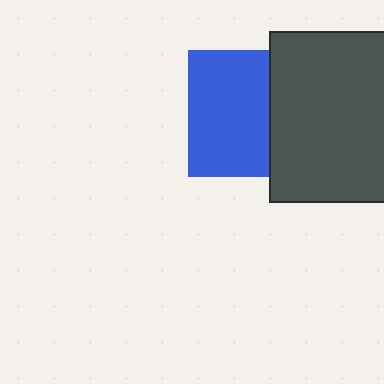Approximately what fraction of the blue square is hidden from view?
Roughly 35% of the blue square is hidden behind the dark gray rectangle.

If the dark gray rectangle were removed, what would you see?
You would see the complete blue square.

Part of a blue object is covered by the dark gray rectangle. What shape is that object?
It is a square.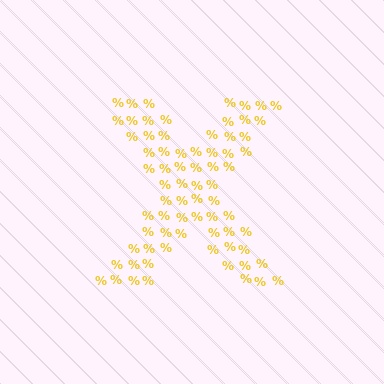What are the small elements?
The small elements are percent signs.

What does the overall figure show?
The overall figure shows the letter X.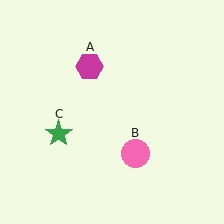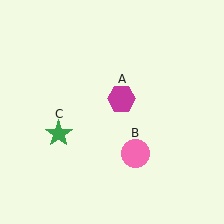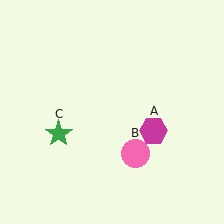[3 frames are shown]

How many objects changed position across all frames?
1 object changed position: magenta hexagon (object A).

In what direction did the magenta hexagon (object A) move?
The magenta hexagon (object A) moved down and to the right.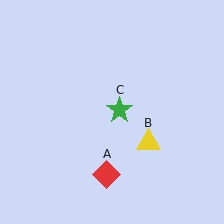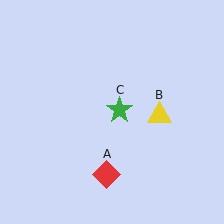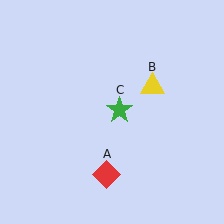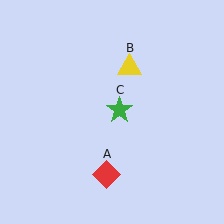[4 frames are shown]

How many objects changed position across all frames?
1 object changed position: yellow triangle (object B).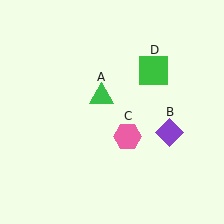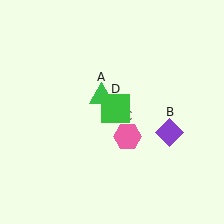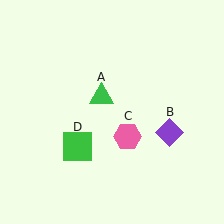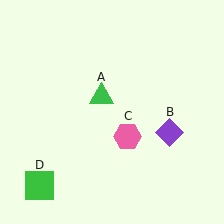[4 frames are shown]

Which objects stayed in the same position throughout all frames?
Green triangle (object A) and purple diamond (object B) and pink hexagon (object C) remained stationary.